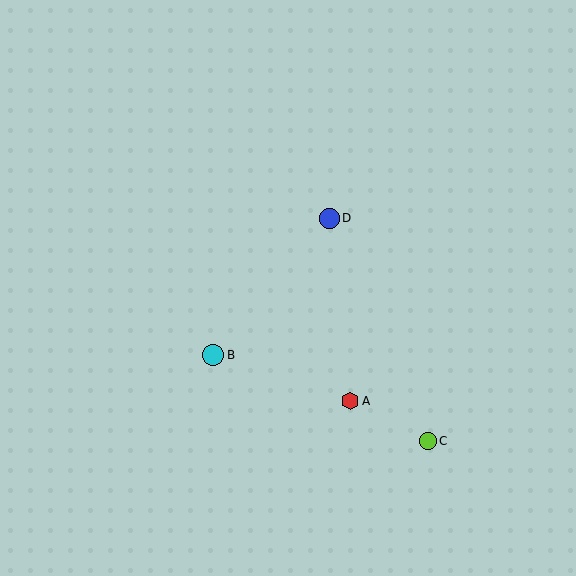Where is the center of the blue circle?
The center of the blue circle is at (329, 218).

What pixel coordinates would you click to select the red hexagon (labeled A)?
Click at (350, 401) to select the red hexagon A.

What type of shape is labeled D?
Shape D is a blue circle.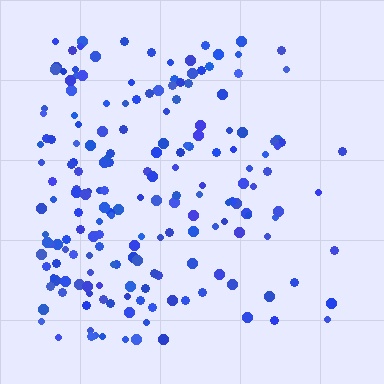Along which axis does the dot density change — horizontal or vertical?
Horizontal.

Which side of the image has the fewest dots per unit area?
The right.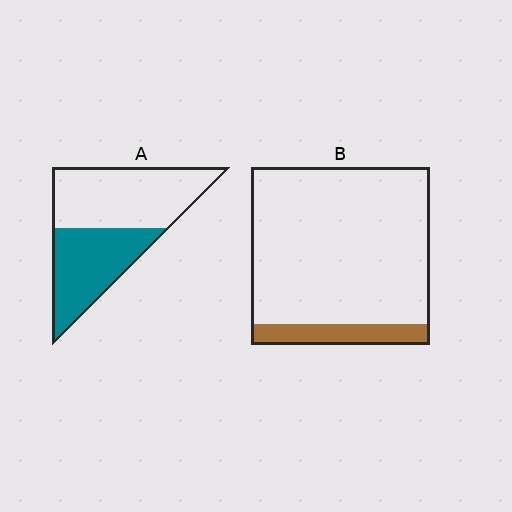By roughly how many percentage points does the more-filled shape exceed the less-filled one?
By roughly 30 percentage points (A over B).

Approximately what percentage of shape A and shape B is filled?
A is approximately 45% and B is approximately 10%.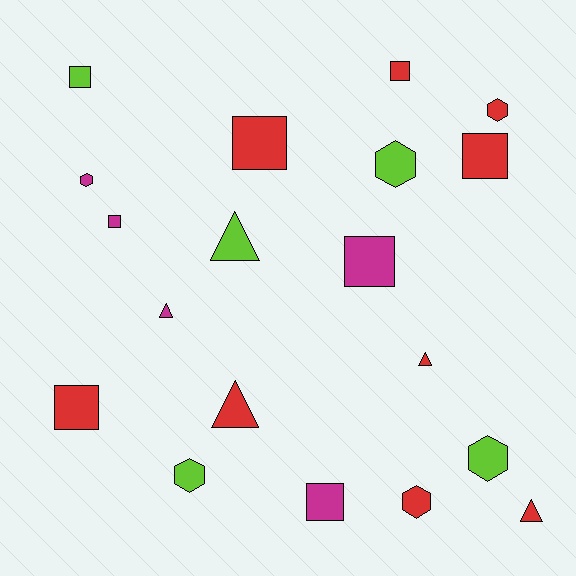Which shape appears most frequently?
Square, with 8 objects.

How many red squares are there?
There are 4 red squares.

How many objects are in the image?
There are 19 objects.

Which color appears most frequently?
Red, with 9 objects.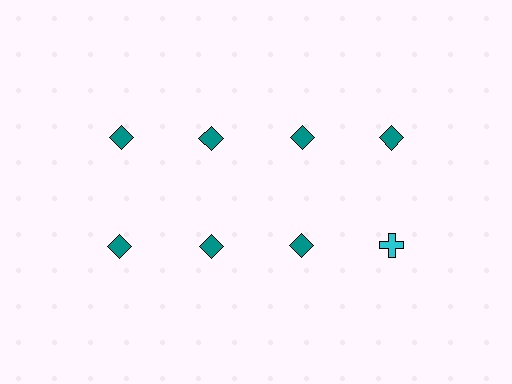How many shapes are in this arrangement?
There are 8 shapes arranged in a grid pattern.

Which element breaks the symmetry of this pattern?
The cyan cross in the second row, second from right column breaks the symmetry. All other shapes are teal diamonds.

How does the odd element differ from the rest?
It differs in both color (cyan instead of teal) and shape (cross instead of diamond).